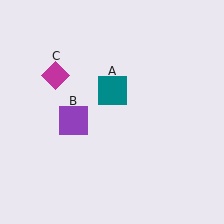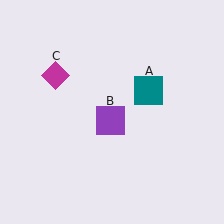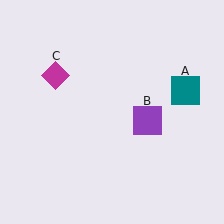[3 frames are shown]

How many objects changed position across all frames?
2 objects changed position: teal square (object A), purple square (object B).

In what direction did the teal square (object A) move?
The teal square (object A) moved right.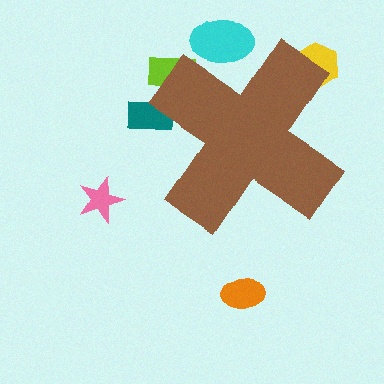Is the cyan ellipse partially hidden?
Yes, the cyan ellipse is partially hidden behind the brown cross.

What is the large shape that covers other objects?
A brown cross.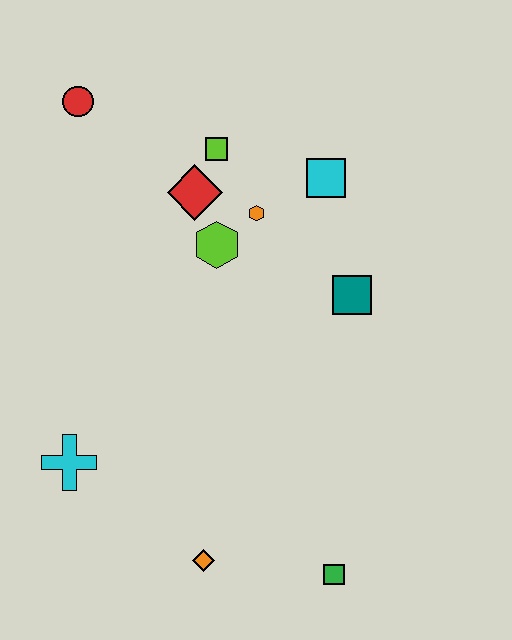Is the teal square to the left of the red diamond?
No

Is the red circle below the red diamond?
No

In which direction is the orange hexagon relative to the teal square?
The orange hexagon is to the left of the teal square.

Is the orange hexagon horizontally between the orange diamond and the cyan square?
Yes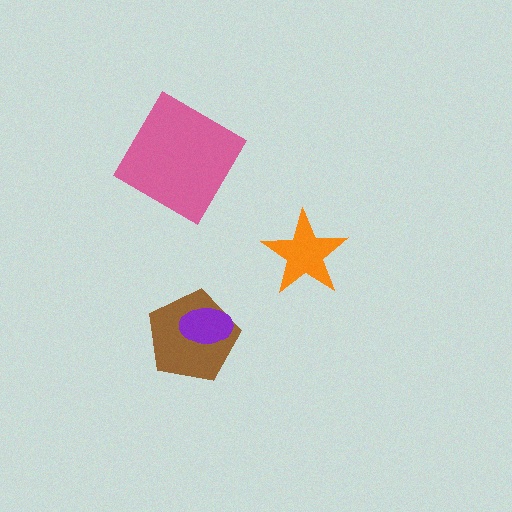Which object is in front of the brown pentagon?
The purple ellipse is in front of the brown pentagon.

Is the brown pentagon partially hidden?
Yes, it is partially covered by another shape.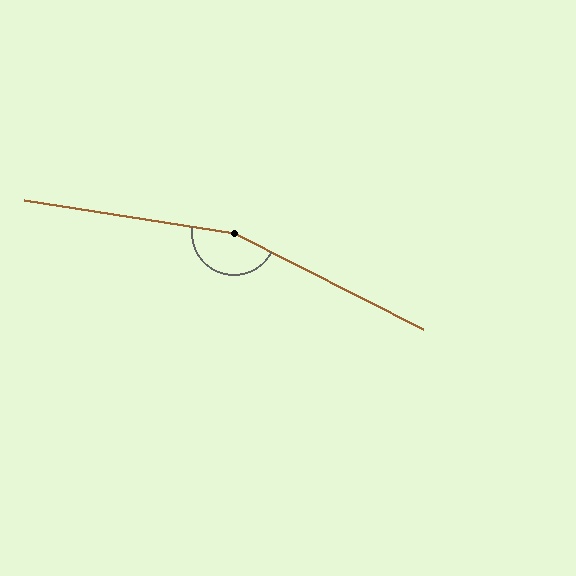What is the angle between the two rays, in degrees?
Approximately 162 degrees.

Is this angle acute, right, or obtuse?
It is obtuse.